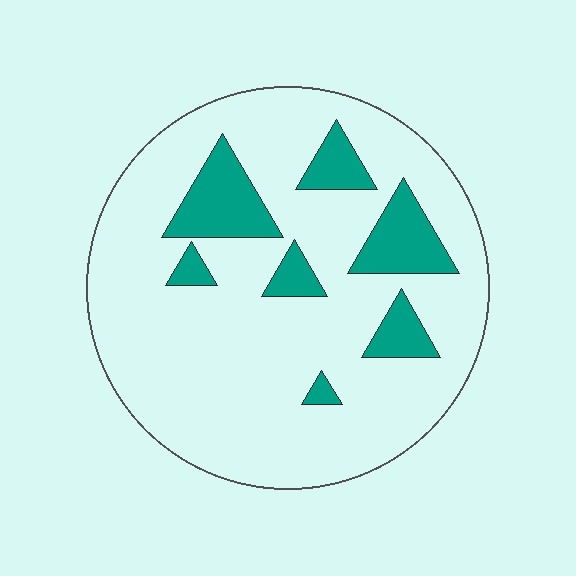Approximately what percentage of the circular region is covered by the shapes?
Approximately 15%.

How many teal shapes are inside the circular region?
7.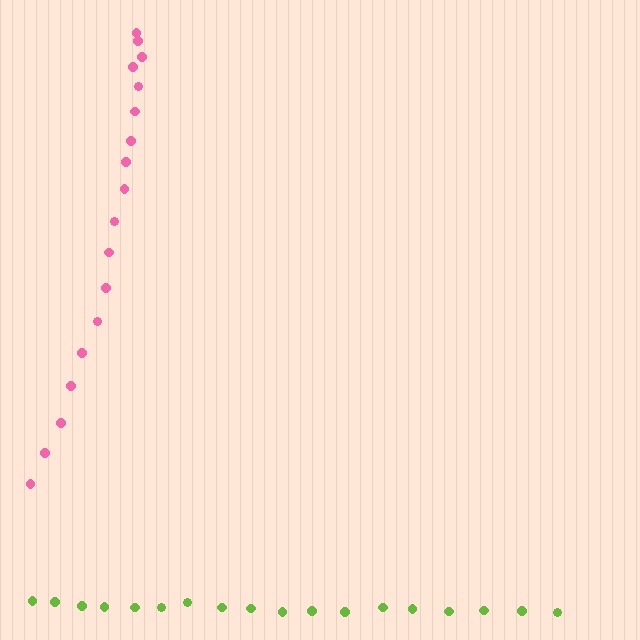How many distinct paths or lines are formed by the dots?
There are 2 distinct paths.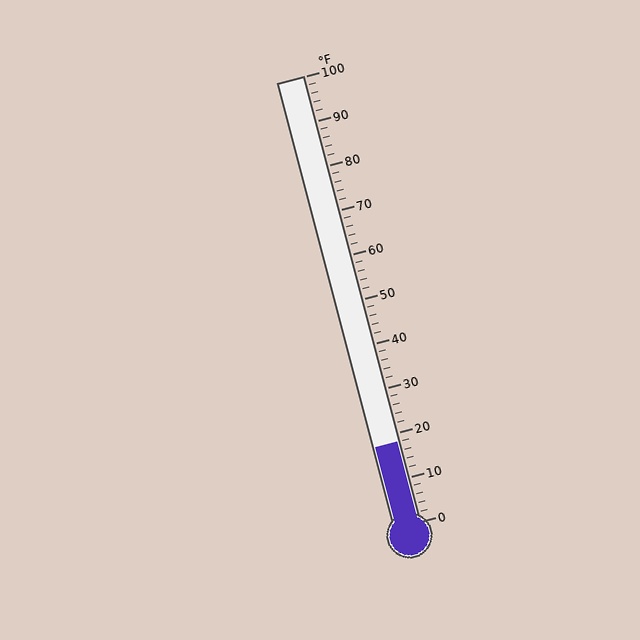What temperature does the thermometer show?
The thermometer shows approximately 18°F.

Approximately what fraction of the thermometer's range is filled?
The thermometer is filled to approximately 20% of its range.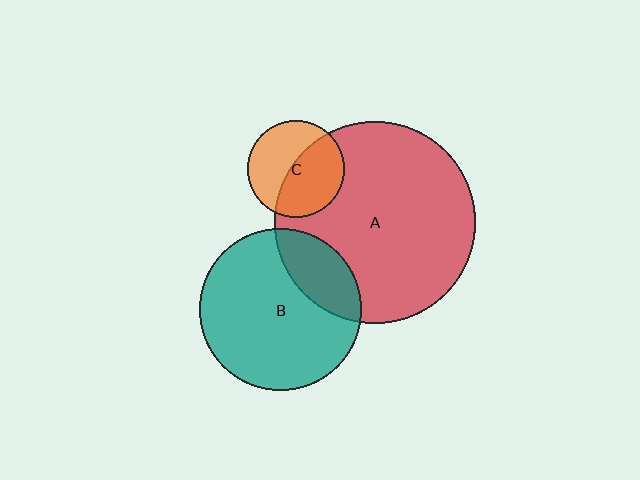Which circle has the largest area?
Circle A (red).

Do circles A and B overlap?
Yes.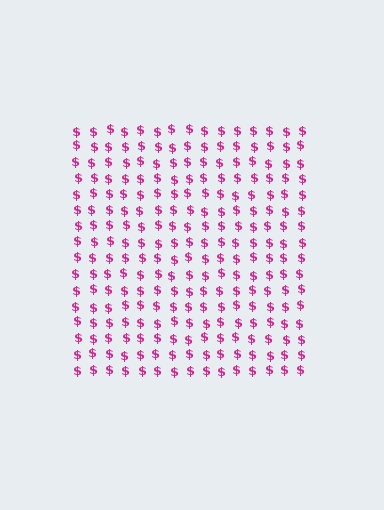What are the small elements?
The small elements are dollar signs.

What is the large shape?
The large shape is a square.